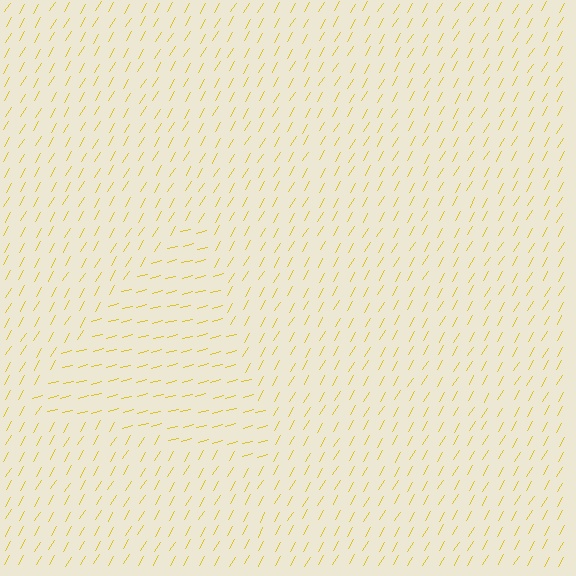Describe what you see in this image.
The image is filled with small yellow line segments. A triangle region in the image has lines oriented differently from the surrounding lines, creating a visible texture boundary.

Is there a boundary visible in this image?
Yes, there is a texture boundary formed by a change in line orientation.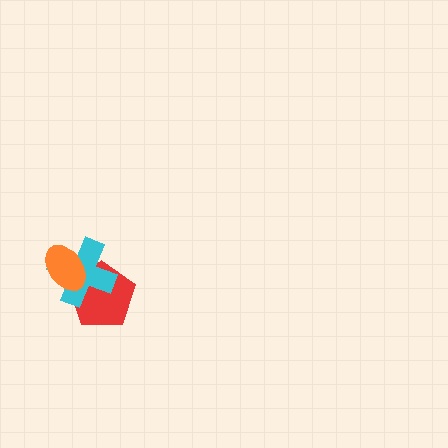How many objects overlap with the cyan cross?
2 objects overlap with the cyan cross.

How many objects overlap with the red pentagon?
2 objects overlap with the red pentagon.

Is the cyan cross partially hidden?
Yes, it is partially covered by another shape.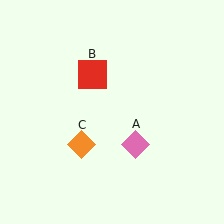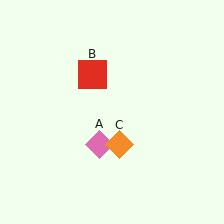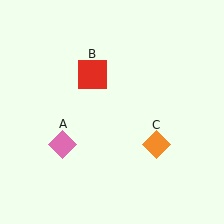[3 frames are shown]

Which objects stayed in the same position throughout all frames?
Red square (object B) remained stationary.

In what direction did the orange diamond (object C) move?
The orange diamond (object C) moved right.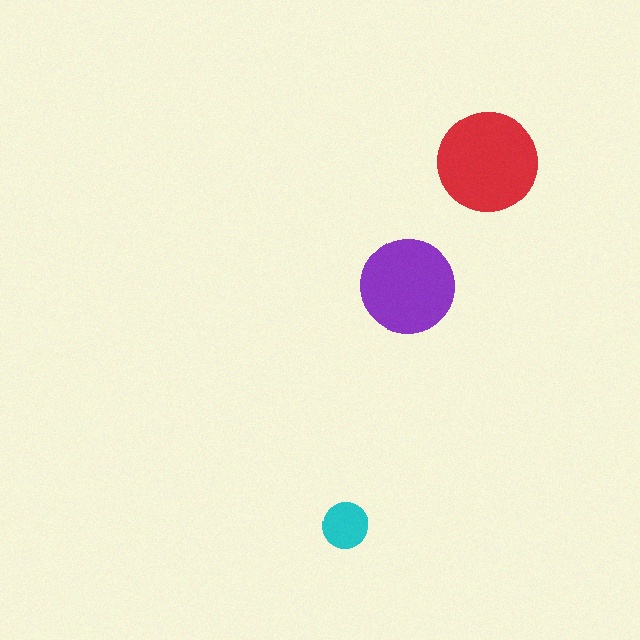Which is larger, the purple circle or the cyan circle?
The purple one.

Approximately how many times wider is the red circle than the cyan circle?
About 2 times wider.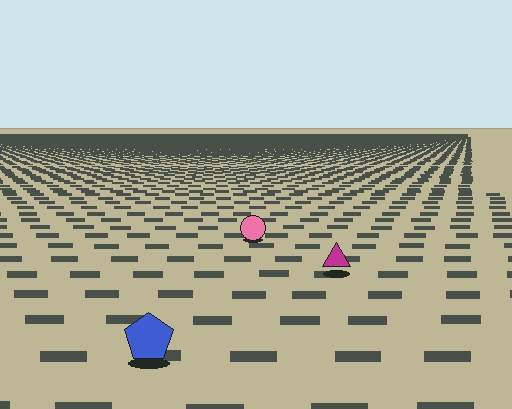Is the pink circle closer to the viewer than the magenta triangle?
No. The magenta triangle is closer — you can tell from the texture gradient: the ground texture is coarser near it.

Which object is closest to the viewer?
The blue pentagon is closest. The texture marks near it are larger and more spread out.